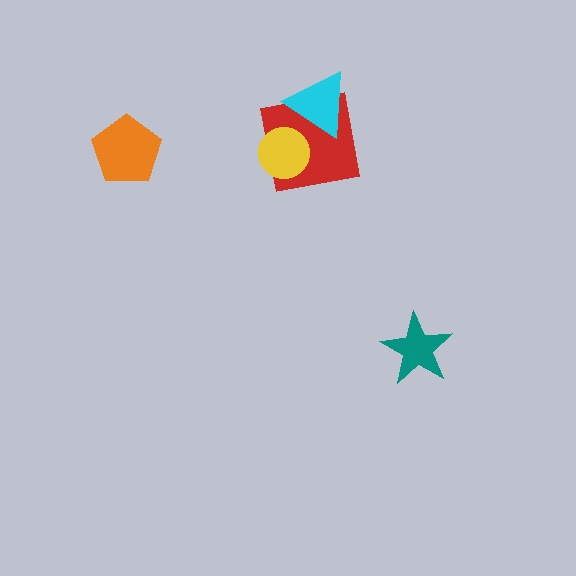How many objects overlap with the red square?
2 objects overlap with the red square.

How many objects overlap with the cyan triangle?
1 object overlaps with the cyan triangle.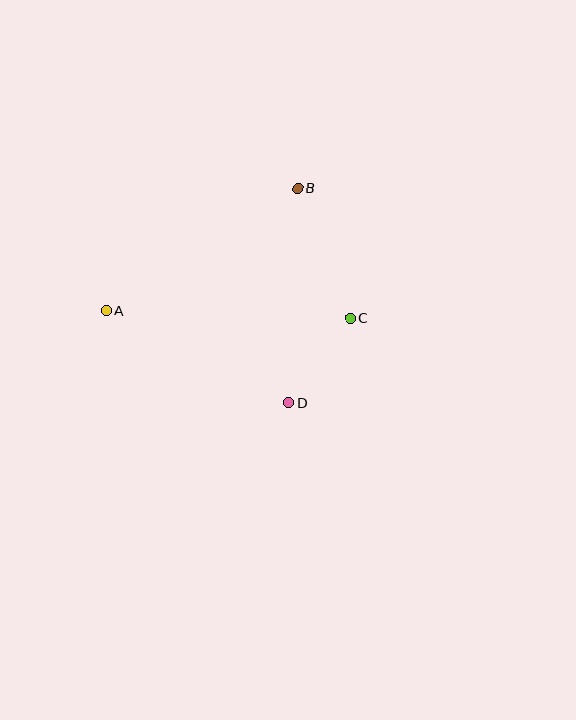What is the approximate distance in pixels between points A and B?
The distance between A and B is approximately 227 pixels.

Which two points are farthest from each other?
Points A and C are farthest from each other.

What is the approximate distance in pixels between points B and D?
The distance between B and D is approximately 215 pixels.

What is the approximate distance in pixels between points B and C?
The distance between B and C is approximately 140 pixels.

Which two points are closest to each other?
Points C and D are closest to each other.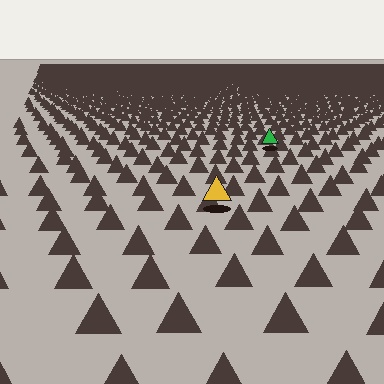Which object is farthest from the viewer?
The green triangle is farthest from the viewer. It appears smaller and the ground texture around it is denser.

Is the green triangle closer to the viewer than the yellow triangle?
No. The yellow triangle is closer — you can tell from the texture gradient: the ground texture is coarser near it.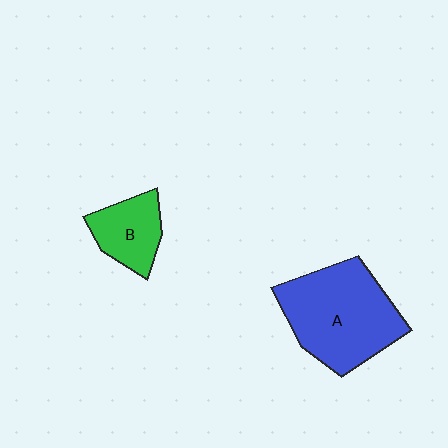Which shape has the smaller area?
Shape B (green).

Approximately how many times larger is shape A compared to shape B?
Approximately 2.2 times.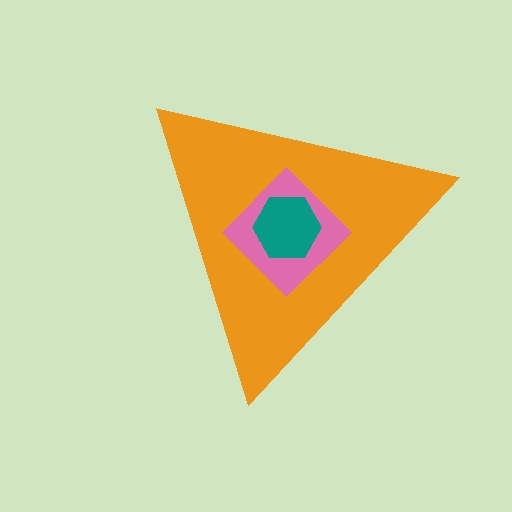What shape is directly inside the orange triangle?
The pink diamond.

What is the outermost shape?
The orange triangle.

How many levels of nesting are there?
3.